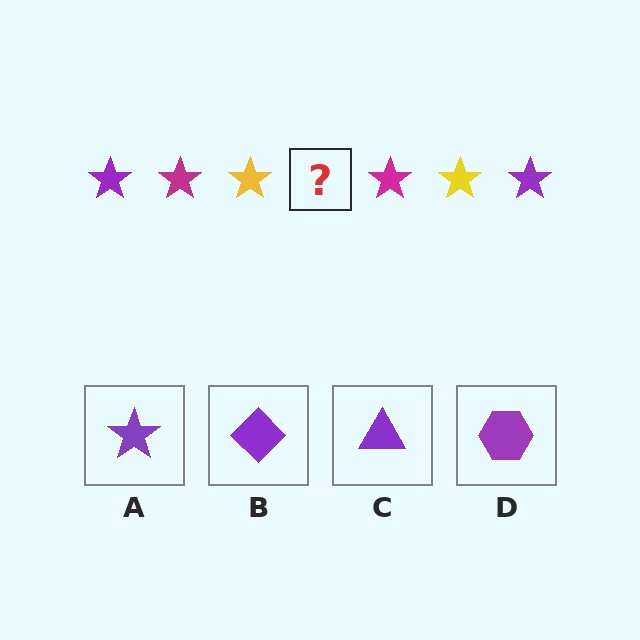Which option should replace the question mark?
Option A.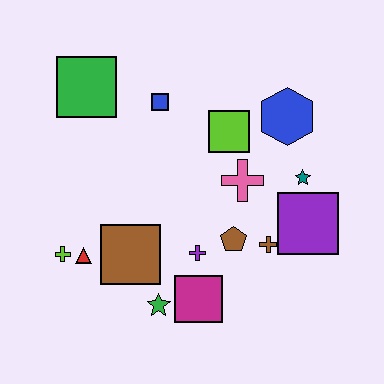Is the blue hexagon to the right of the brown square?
Yes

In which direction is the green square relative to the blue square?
The green square is to the left of the blue square.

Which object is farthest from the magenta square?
The green square is farthest from the magenta square.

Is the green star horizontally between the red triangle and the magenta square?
Yes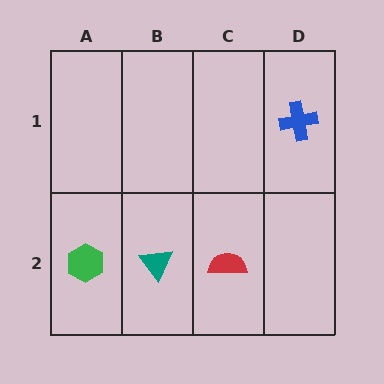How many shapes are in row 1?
1 shape.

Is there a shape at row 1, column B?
No, that cell is empty.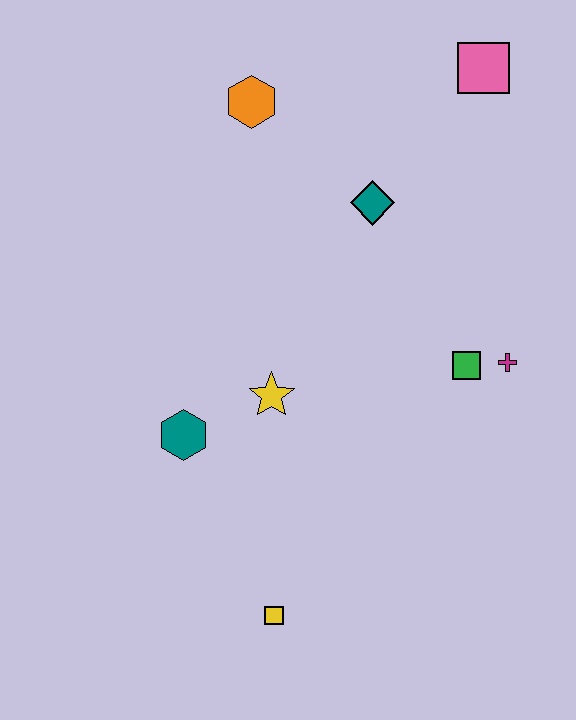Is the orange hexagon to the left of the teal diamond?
Yes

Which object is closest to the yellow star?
The teal hexagon is closest to the yellow star.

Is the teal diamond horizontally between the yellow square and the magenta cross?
Yes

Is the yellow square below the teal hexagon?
Yes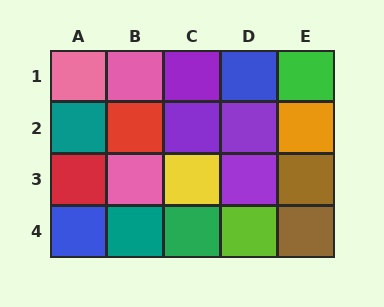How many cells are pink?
3 cells are pink.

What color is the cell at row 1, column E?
Green.